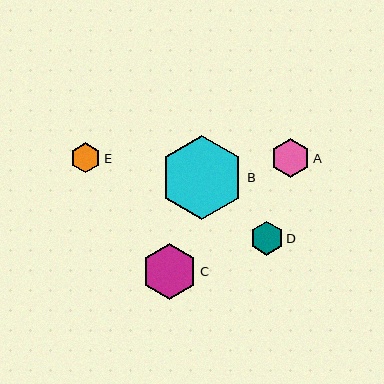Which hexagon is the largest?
Hexagon B is the largest with a size of approximately 84 pixels.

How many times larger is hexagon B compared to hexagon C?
Hexagon B is approximately 1.5 times the size of hexagon C.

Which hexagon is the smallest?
Hexagon E is the smallest with a size of approximately 30 pixels.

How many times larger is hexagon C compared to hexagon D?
Hexagon C is approximately 1.6 times the size of hexagon D.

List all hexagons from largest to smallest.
From largest to smallest: B, C, A, D, E.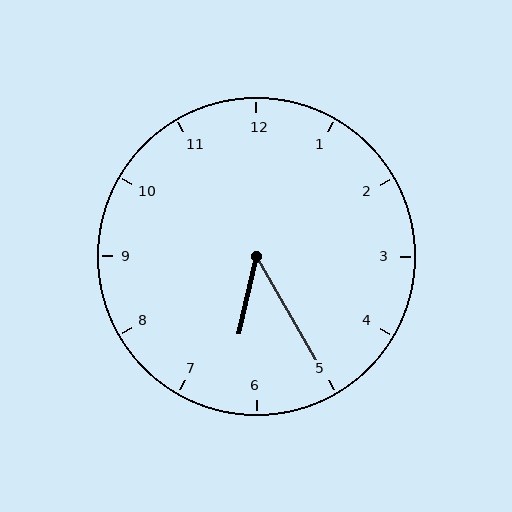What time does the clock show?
6:25.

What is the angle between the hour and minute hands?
Approximately 42 degrees.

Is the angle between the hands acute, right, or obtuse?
It is acute.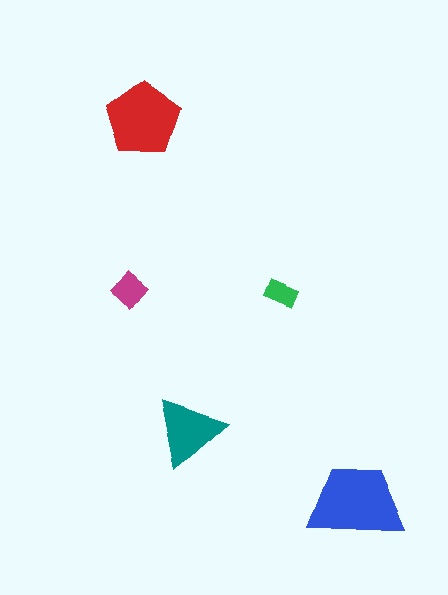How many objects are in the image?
There are 5 objects in the image.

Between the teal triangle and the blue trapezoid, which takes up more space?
The blue trapezoid.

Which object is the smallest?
The green rectangle.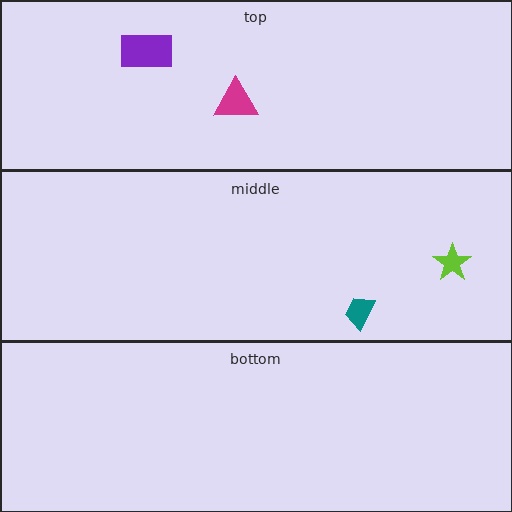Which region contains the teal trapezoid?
The middle region.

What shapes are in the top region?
The purple rectangle, the magenta triangle.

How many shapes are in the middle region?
2.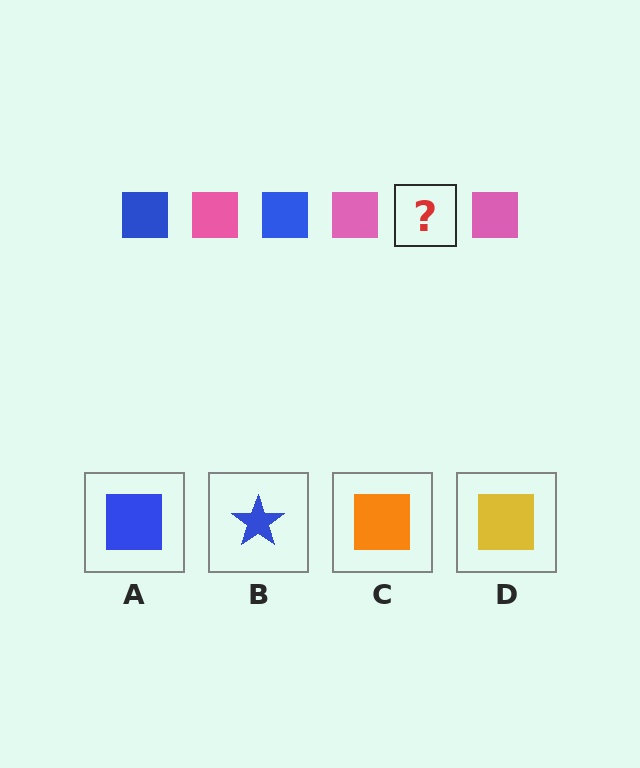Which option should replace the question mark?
Option A.